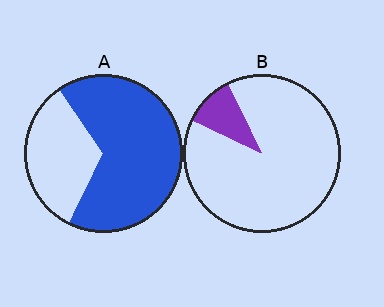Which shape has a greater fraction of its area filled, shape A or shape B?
Shape A.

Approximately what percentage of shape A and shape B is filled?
A is approximately 65% and B is approximately 10%.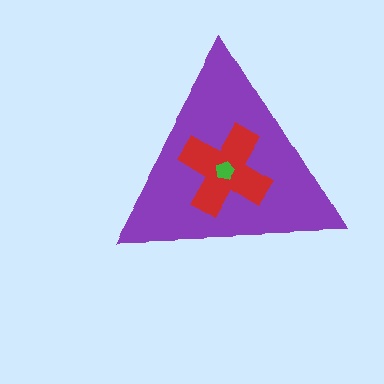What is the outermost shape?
The purple triangle.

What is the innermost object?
The green pentagon.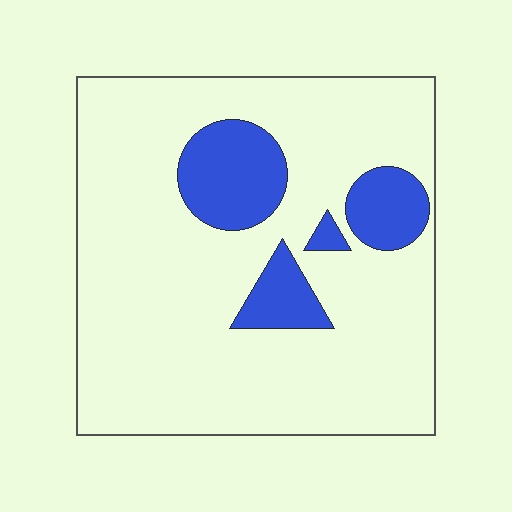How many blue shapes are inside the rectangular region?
4.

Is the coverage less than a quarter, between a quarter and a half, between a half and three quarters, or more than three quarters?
Less than a quarter.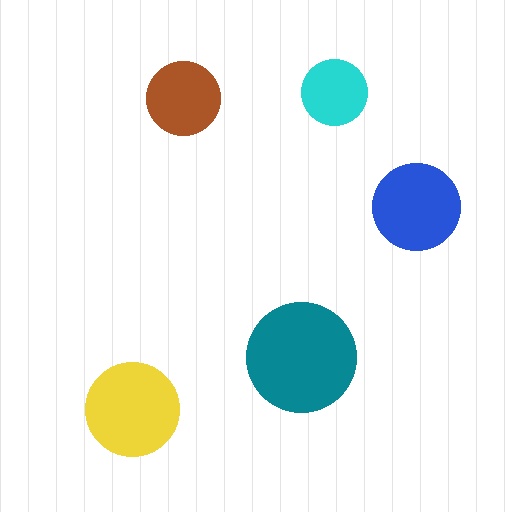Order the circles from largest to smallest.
the teal one, the yellow one, the blue one, the brown one, the cyan one.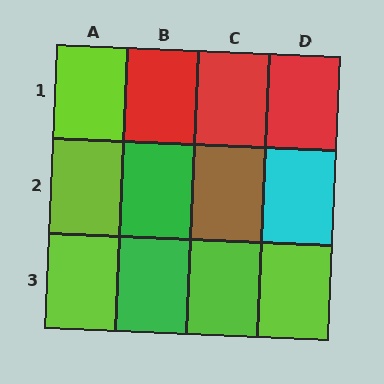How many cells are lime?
5 cells are lime.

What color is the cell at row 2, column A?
Lime.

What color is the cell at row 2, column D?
Cyan.